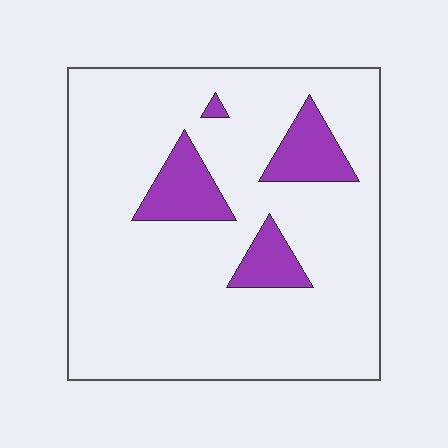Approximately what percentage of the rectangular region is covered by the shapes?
Approximately 15%.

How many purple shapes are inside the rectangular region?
4.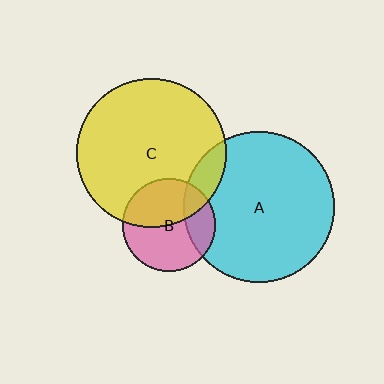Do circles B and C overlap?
Yes.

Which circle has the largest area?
Circle A (cyan).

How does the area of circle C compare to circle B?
Approximately 2.5 times.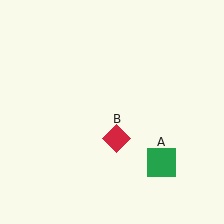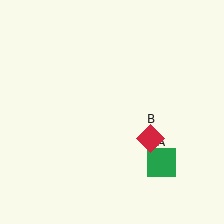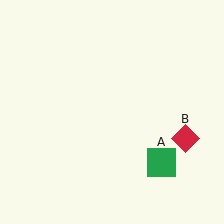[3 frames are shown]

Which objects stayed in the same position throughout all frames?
Green square (object A) remained stationary.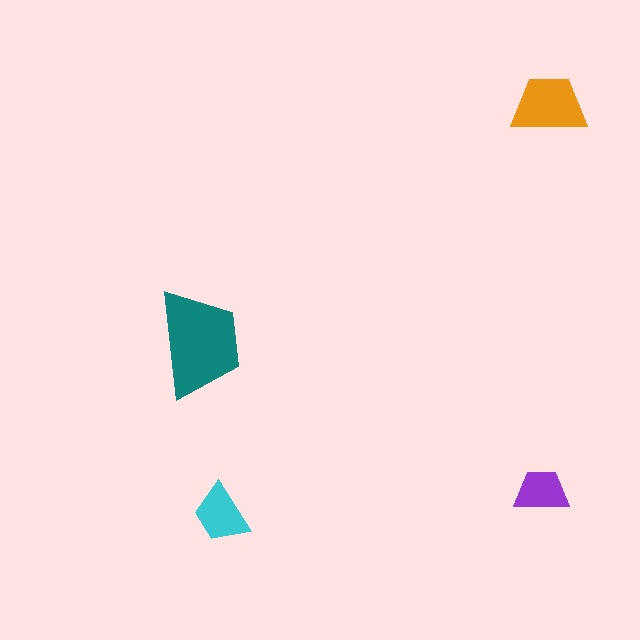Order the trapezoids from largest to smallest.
the teal one, the orange one, the cyan one, the purple one.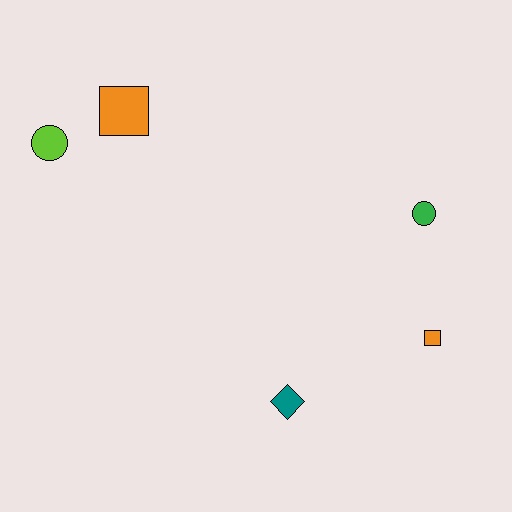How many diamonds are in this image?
There is 1 diamond.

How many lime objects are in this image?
There is 1 lime object.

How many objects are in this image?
There are 5 objects.